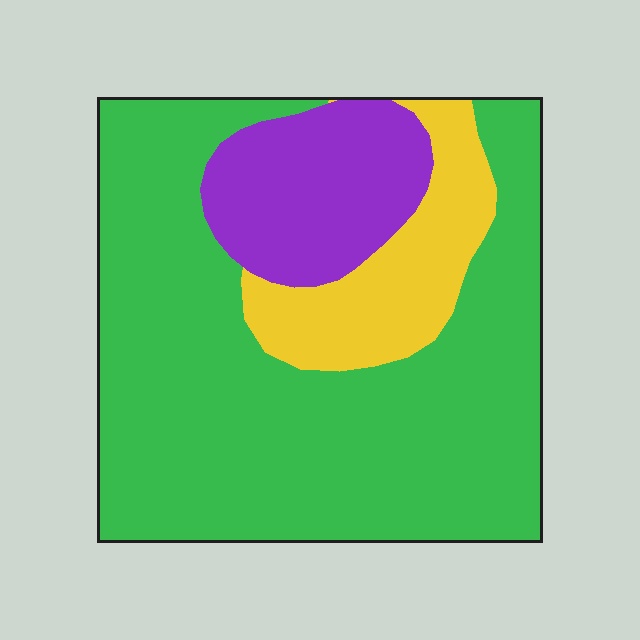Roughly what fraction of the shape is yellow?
Yellow takes up less than a quarter of the shape.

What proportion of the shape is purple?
Purple covers roughly 15% of the shape.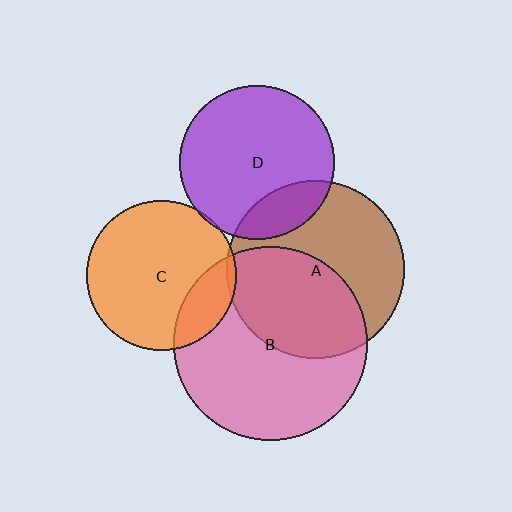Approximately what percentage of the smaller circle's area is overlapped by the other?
Approximately 20%.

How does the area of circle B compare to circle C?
Approximately 1.7 times.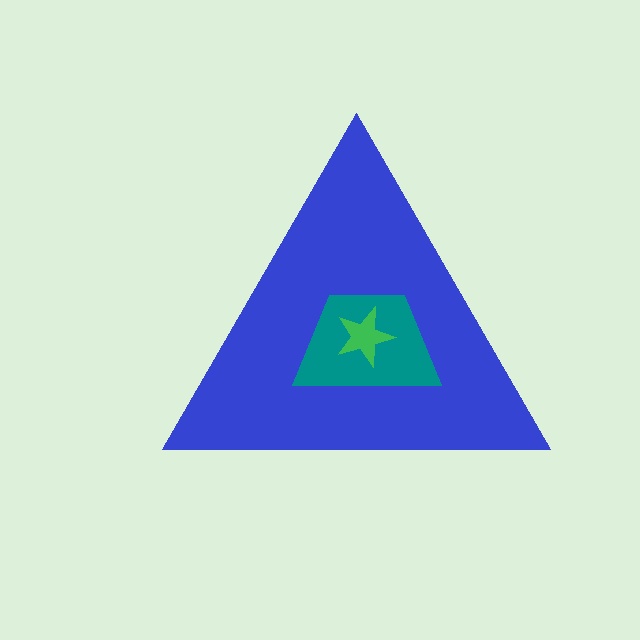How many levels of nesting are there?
3.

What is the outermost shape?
The blue triangle.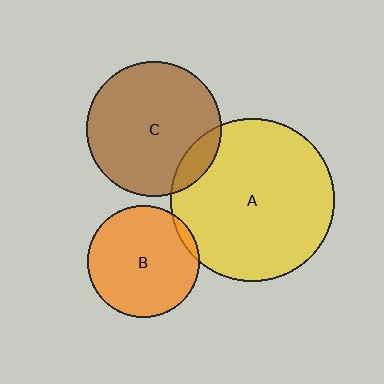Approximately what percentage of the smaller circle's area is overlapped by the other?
Approximately 10%.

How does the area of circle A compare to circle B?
Approximately 2.1 times.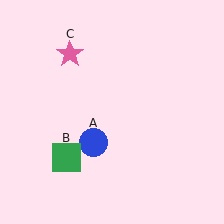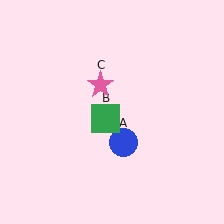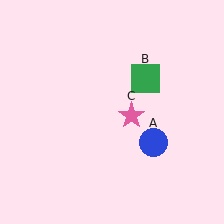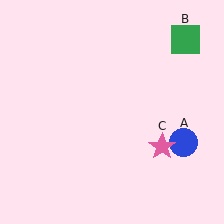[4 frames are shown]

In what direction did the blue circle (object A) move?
The blue circle (object A) moved right.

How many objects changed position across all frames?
3 objects changed position: blue circle (object A), green square (object B), pink star (object C).